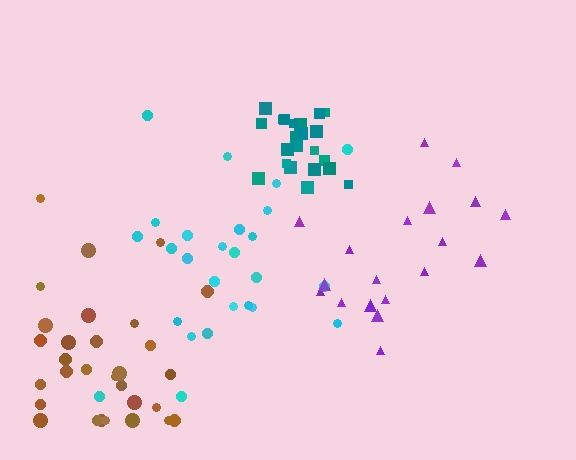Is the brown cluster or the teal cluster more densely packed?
Teal.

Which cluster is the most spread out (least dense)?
Purple.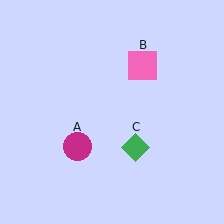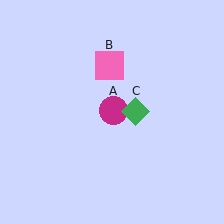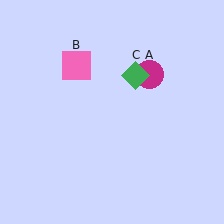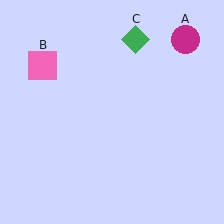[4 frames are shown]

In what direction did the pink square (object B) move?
The pink square (object B) moved left.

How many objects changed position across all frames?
3 objects changed position: magenta circle (object A), pink square (object B), green diamond (object C).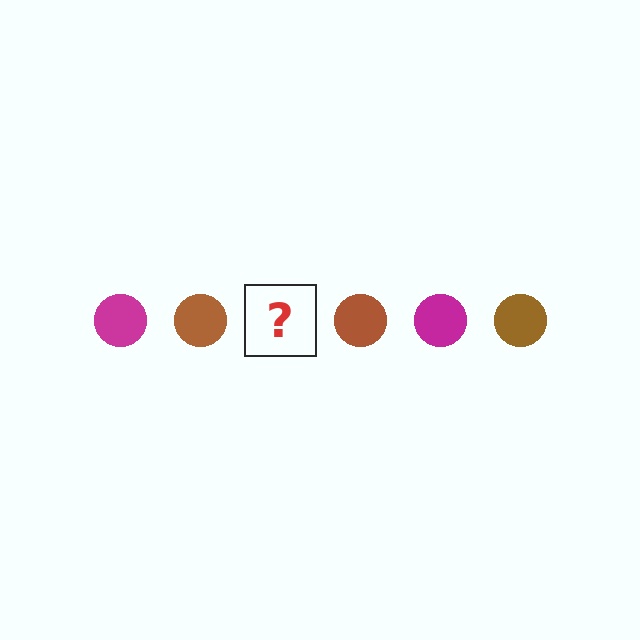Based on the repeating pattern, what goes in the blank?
The blank should be a magenta circle.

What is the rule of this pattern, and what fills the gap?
The rule is that the pattern cycles through magenta, brown circles. The gap should be filled with a magenta circle.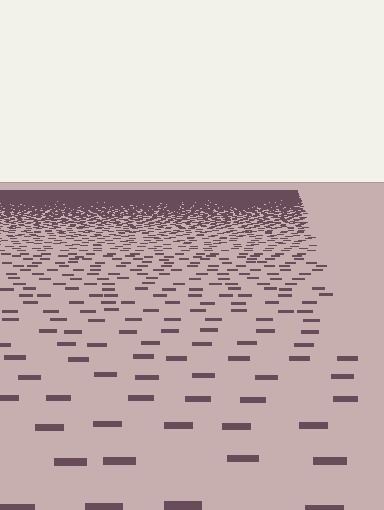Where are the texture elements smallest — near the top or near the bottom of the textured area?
Near the top.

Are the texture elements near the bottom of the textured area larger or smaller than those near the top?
Larger. Near the bottom, elements are closer to the viewer and appear at a bigger on-screen size.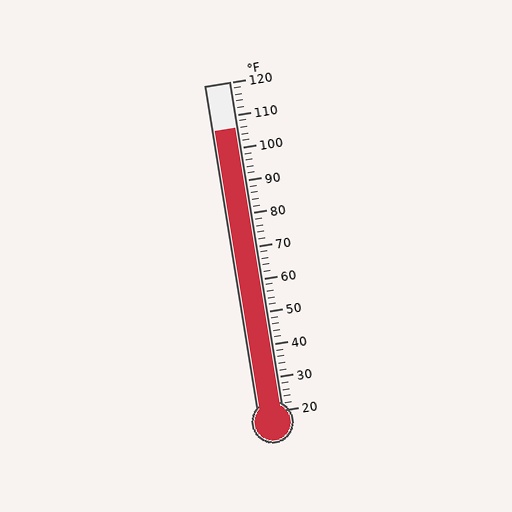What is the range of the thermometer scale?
The thermometer scale ranges from 20°F to 120°F.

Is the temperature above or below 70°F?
The temperature is above 70°F.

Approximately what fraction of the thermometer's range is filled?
The thermometer is filled to approximately 85% of its range.